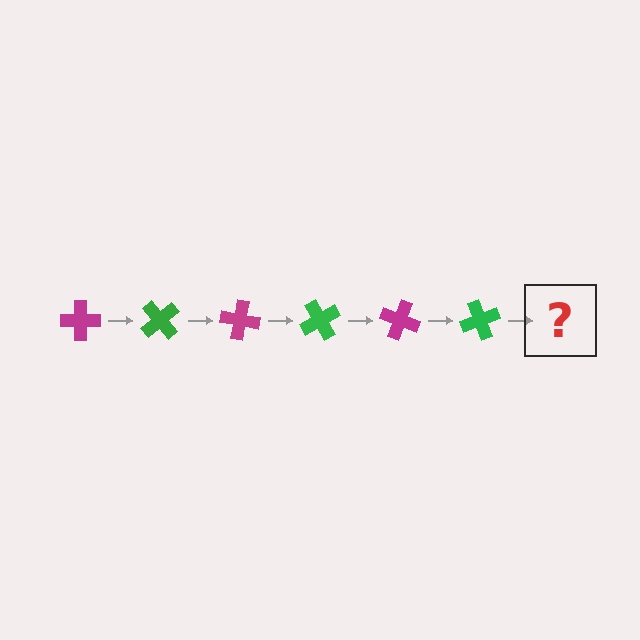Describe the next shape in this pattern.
It should be a magenta cross, rotated 300 degrees from the start.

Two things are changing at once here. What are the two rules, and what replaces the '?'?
The two rules are that it rotates 50 degrees each step and the color cycles through magenta and green. The '?' should be a magenta cross, rotated 300 degrees from the start.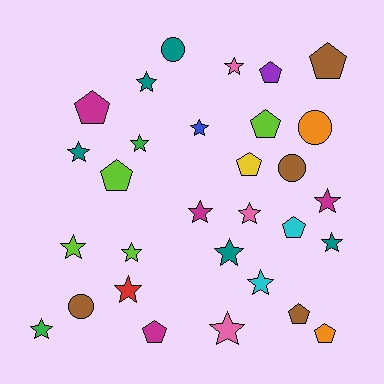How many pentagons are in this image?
There are 10 pentagons.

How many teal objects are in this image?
There are 5 teal objects.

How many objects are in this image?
There are 30 objects.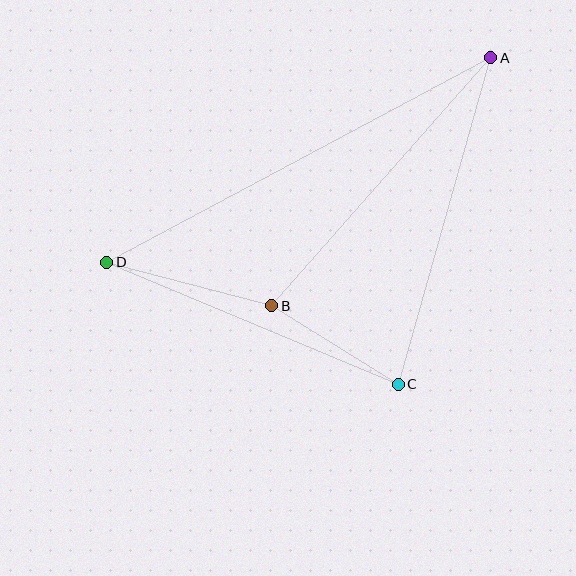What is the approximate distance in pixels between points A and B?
The distance between A and B is approximately 331 pixels.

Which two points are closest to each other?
Points B and C are closest to each other.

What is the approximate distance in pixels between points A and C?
The distance between A and C is approximately 339 pixels.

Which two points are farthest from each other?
Points A and D are farthest from each other.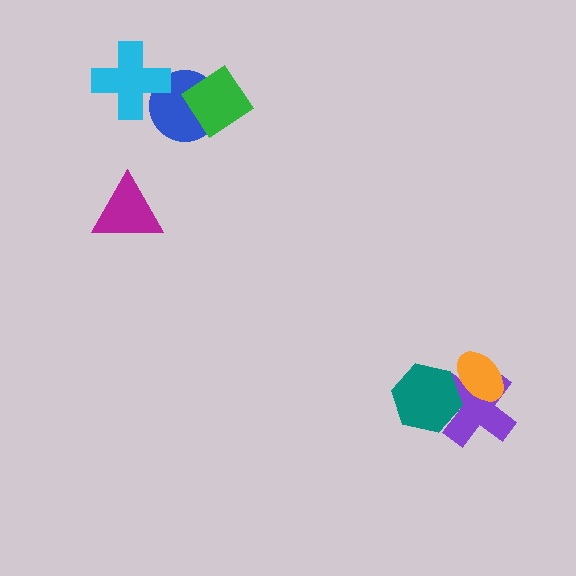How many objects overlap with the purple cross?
2 objects overlap with the purple cross.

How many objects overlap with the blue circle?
2 objects overlap with the blue circle.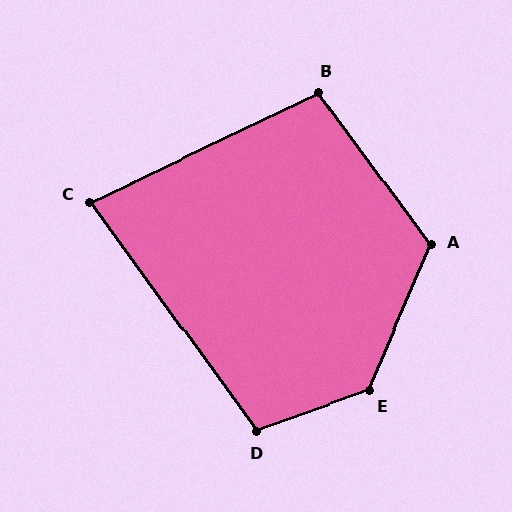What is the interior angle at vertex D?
Approximately 106 degrees (obtuse).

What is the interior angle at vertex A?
Approximately 120 degrees (obtuse).